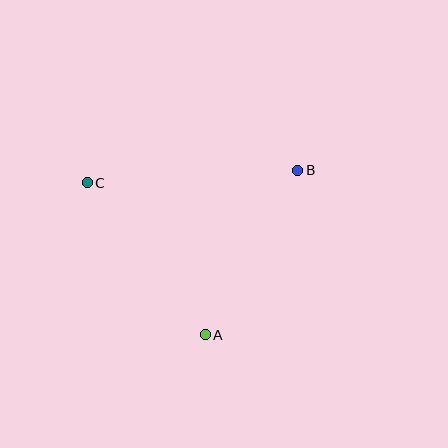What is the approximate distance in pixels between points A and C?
The distance between A and C is approximately 193 pixels.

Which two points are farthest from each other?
Points B and C are farthest from each other.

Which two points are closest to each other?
Points A and B are closest to each other.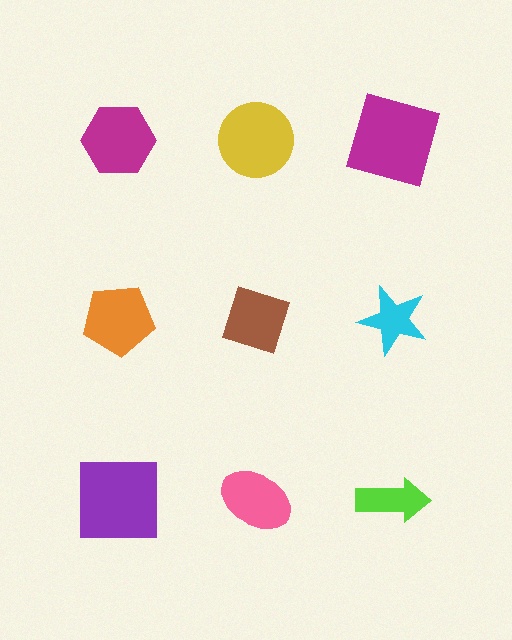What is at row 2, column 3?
A cyan star.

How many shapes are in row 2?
3 shapes.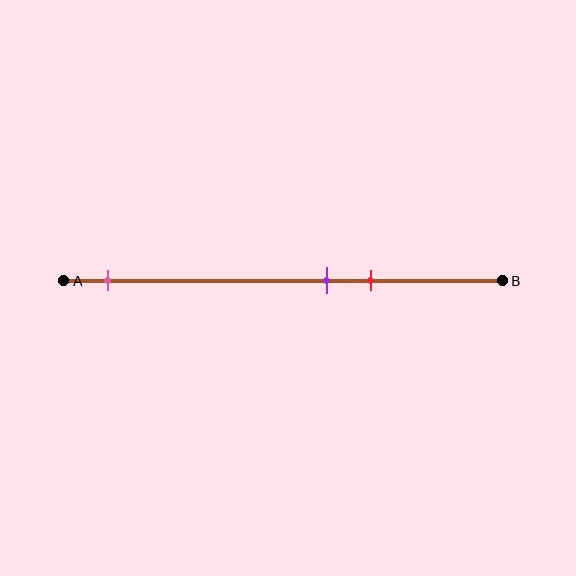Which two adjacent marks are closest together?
The purple and red marks are the closest adjacent pair.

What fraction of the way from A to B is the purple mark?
The purple mark is approximately 60% (0.6) of the way from A to B.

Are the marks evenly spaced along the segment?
No, the marks are not evenly spaced.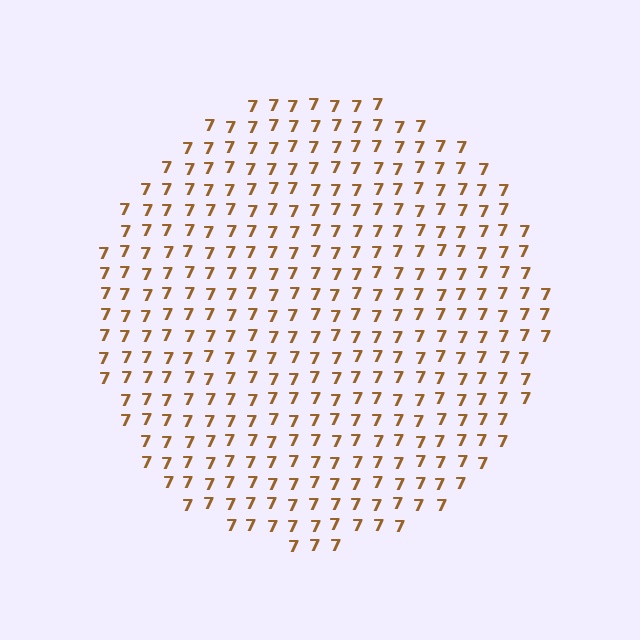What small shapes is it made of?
It is made of small digit 7's.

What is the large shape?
The large shape is a circle.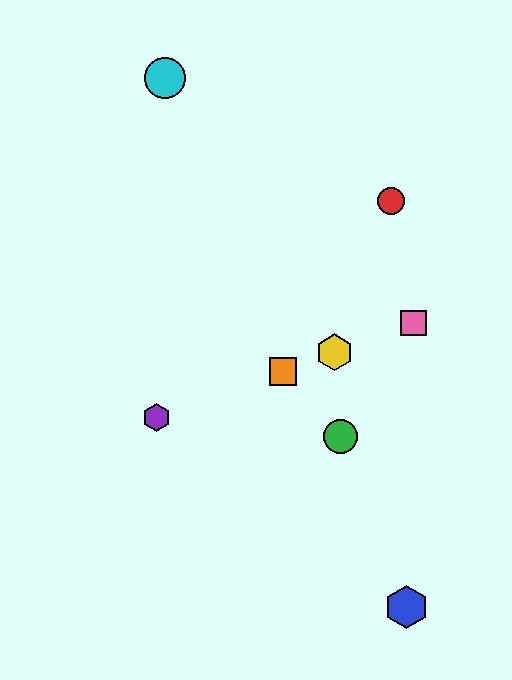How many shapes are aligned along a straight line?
4 shapes (the yellow hexagon, the purple hexagon, the orange square, the pink square) are aligned along a straight line.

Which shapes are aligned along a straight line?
The yellow hexagon, the purple hexagon, the orange square, the pink square are aligned along a straight line.